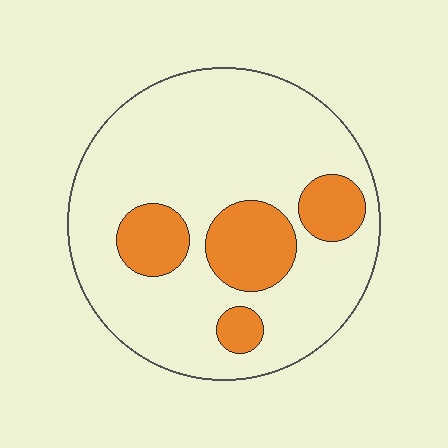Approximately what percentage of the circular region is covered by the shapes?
Approximately 20%.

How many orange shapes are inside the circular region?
4.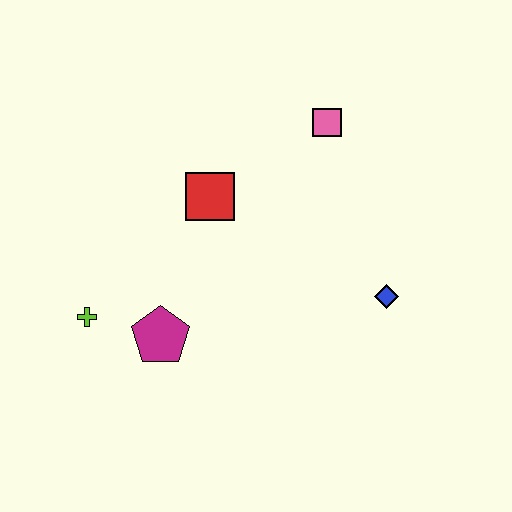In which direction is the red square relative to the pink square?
The red square is to the left of the pink square.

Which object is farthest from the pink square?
The lime cross is farthest from the pink square.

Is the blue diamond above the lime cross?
Yes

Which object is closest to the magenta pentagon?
The lime cross is closest to the magenta pentagon.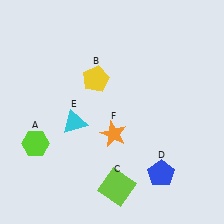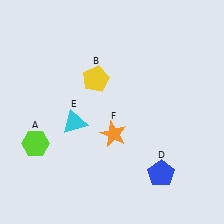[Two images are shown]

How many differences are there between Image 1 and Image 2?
There is 1 difference between the two images.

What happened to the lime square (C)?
The lime square (C) was removed in Image 2. It was in the bottom-right area of Image 1.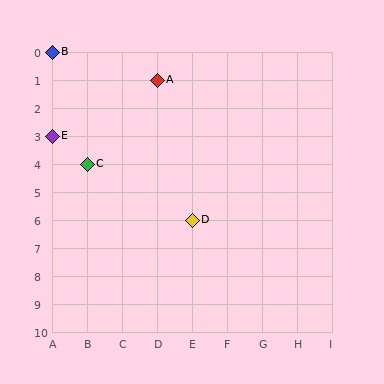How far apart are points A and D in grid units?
Points A and D are 1 column and 5 rows apart (about 5.1 grid units diagonally).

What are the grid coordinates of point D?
Point D is at grid coordinates (E, 6).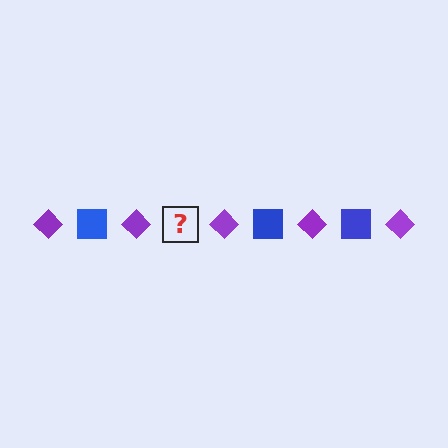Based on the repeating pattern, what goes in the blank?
The blank should be a blue square.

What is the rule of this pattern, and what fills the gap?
The rule is that the pattern alternates between purple diamond and blue square. The gap should be filled with a blue square.